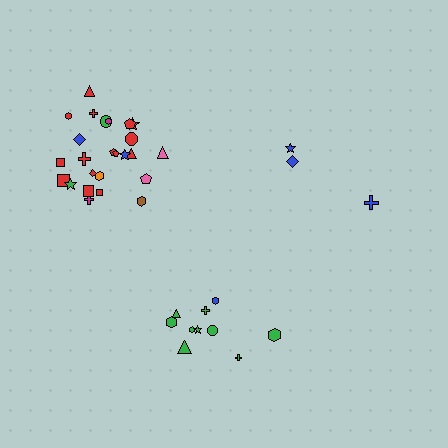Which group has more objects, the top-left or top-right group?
The top-left group.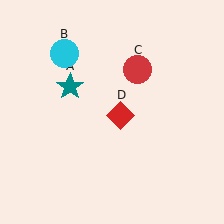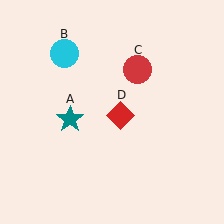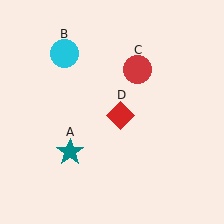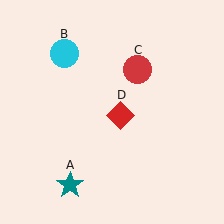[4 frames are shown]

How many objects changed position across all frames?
1 object changed position: teal star (object A).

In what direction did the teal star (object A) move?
The teal star (object A) moved down.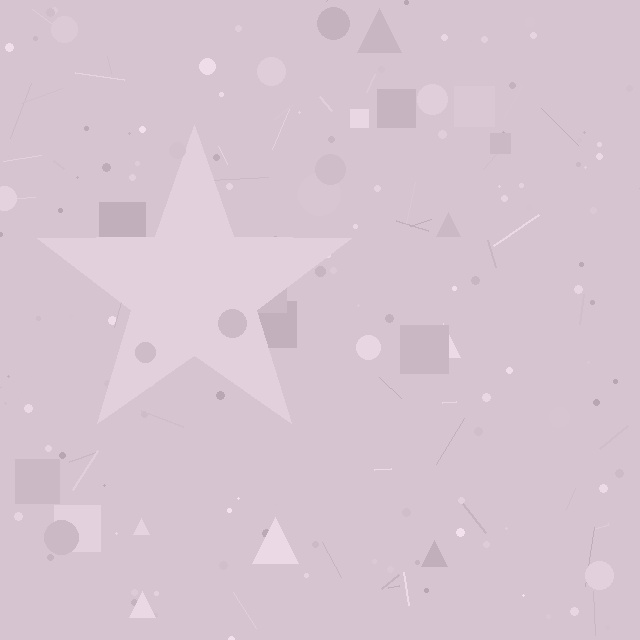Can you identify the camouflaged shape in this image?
The camouflaged shape is a star.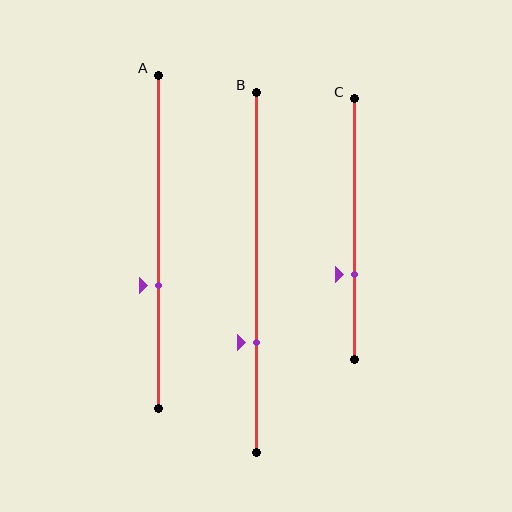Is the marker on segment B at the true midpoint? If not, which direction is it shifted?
No, the marker on segment B is shifted downward by about 20% of the segment length.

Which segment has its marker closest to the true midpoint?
Segment A has its marker closest to the true midpoint.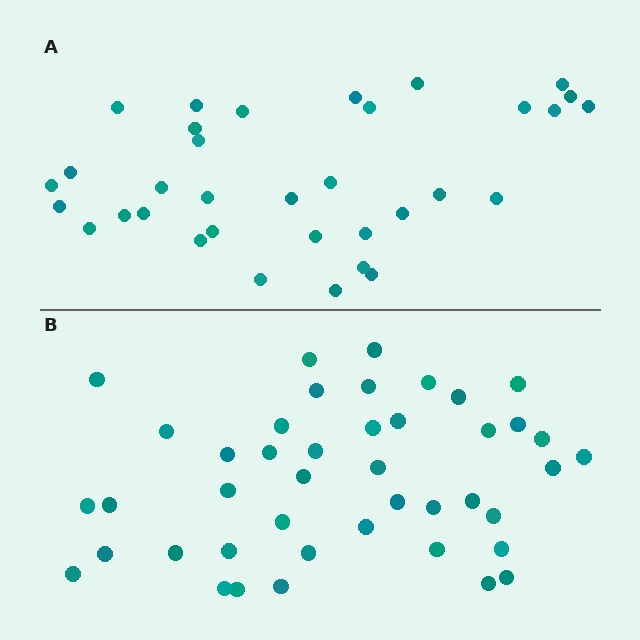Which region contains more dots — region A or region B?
Region B (the bottom region) has more dots.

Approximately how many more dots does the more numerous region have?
Region B has roughly 8 or so more dots than region A.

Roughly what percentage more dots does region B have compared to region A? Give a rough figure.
About 25% more.